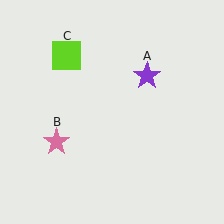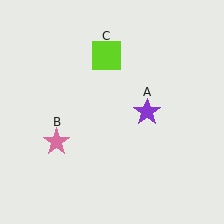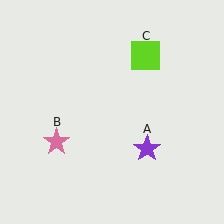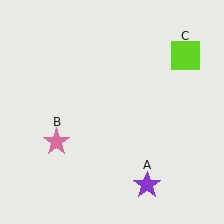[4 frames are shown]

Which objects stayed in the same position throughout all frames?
Pink star (object B) remained stationary.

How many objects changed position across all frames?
2 objects changed position: purple star (object A), lime square (object C).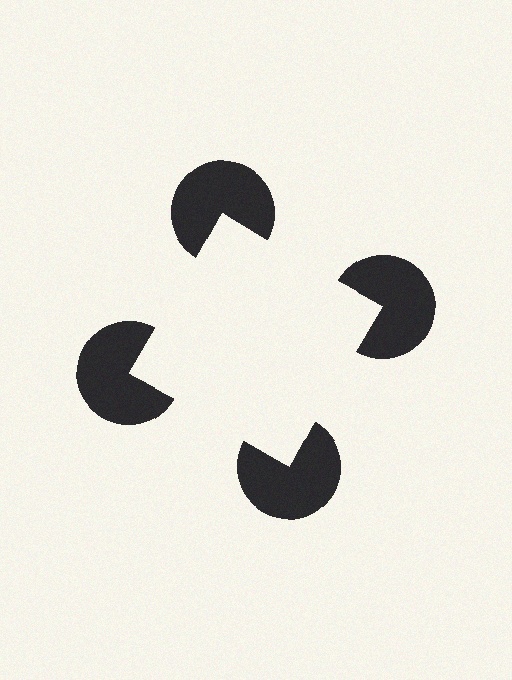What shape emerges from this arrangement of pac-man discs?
An illusory square — its edges are inferred from the aligned wedge cuts in the pac-man discs, not physically drawn.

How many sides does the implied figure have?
4 sides.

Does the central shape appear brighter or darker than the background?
It typically appears slightly brighter than the background, even though no actual brightness change is drawn.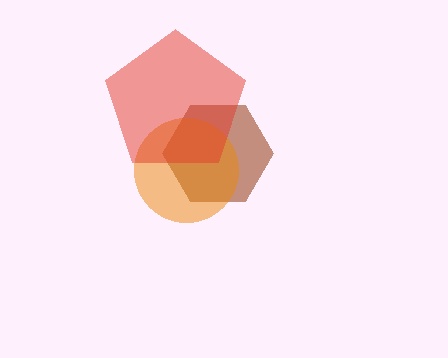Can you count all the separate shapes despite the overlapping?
Yes, there are 3 separate shapes.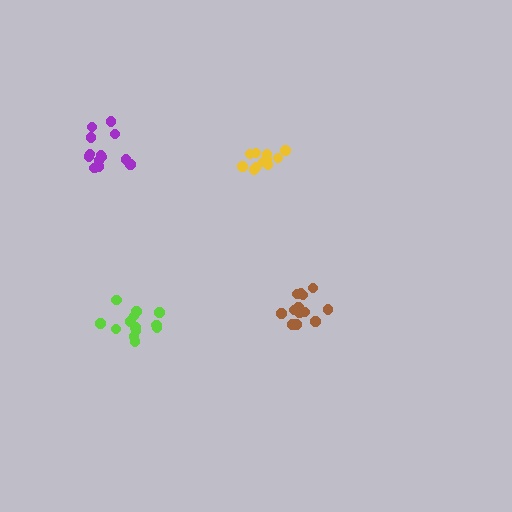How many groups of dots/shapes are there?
There are 4 groups.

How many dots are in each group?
Group 1: 14 dots, Group 2: 11 dots, Group 3: 13 dots, Group 4: 13 dots (51 total).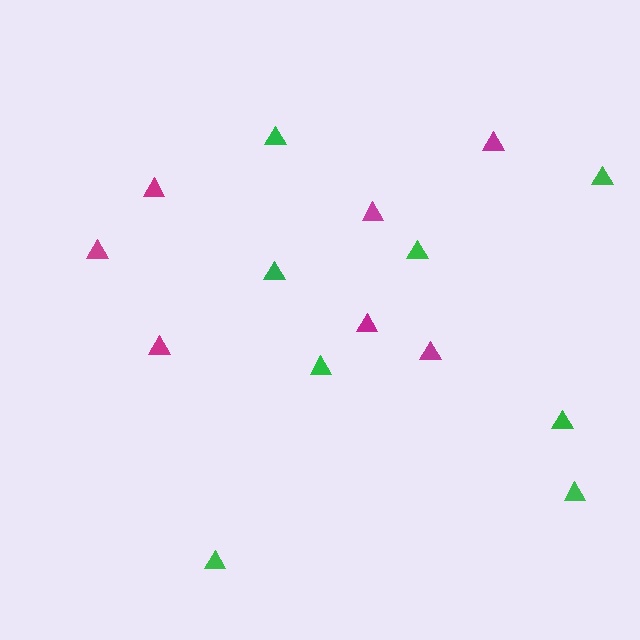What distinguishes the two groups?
There are 2 groups: one group of magenta triangles (7) and one group of green triangles (8).